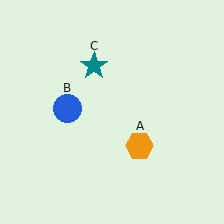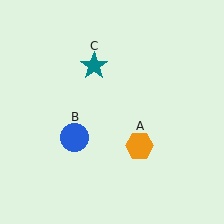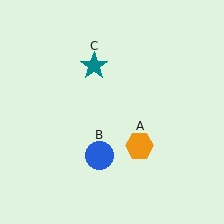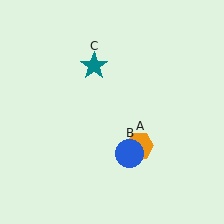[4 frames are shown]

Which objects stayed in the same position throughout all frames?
Orange hexagon (object A) and teal star (object C) remained stationary.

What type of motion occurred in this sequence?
The blue circle (object B) rotated counterclockwise around the center of the scene.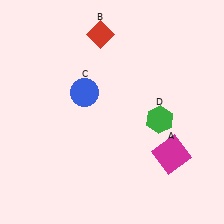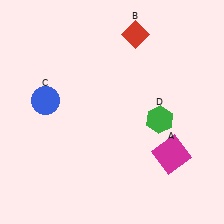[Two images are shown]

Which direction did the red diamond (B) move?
The red diamond (B) moved right.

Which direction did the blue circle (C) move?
The blue circle (C) moved left.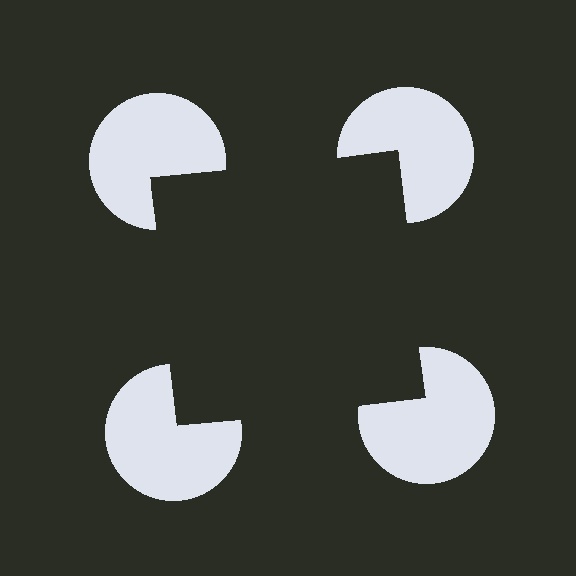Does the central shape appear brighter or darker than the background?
It typically appears slightly darker than the background, even though no actual brightness change is drawn.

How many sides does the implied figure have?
4 sides.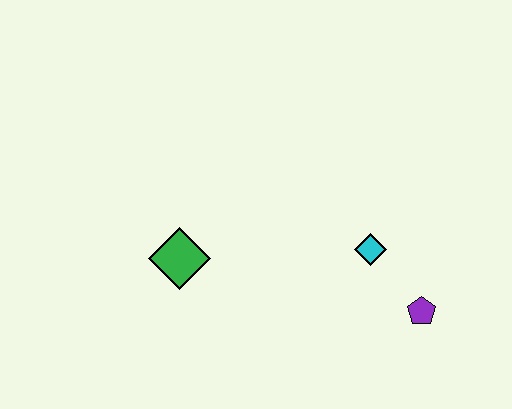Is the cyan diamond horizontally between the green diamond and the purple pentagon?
Yes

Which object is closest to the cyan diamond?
The purple pentagon is closest to the cyan diamond.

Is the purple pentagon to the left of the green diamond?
No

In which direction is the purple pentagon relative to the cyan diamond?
The purple pentagon is below the cyan diamond.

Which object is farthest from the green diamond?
The purple pentagon is farthest from the green diamond.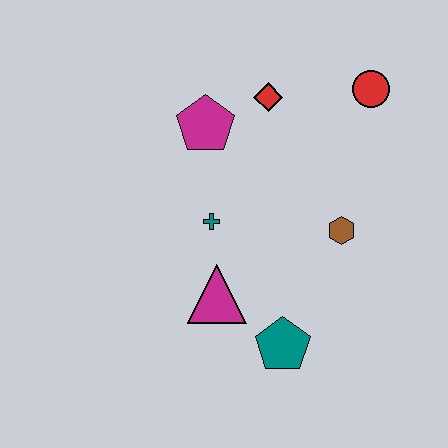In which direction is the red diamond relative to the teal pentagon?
The red diamond is above the teal pentagon.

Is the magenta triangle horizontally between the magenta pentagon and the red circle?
Yes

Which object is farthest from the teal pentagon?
The red circle is farthest from the teal pentagon.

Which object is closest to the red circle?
The red diamond is closest to the red circle.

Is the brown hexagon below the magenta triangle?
No